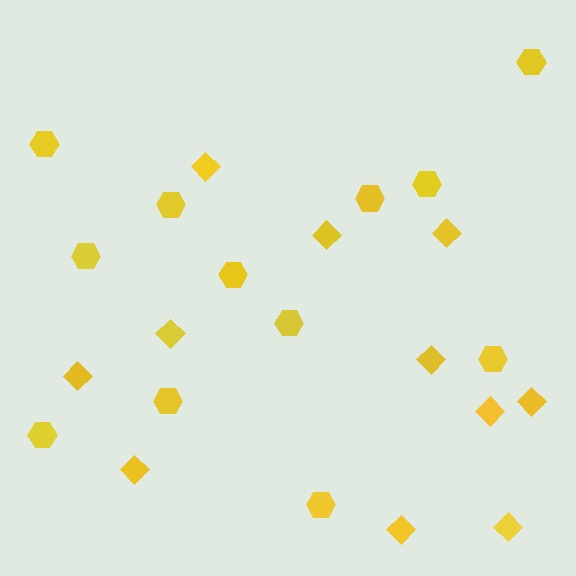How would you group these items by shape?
There are 2 groups: one group of hexagons (12) and one group of diamonds (11).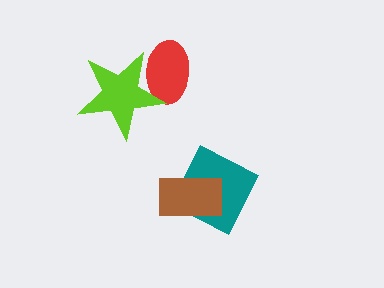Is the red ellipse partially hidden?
Yes, it is partially covered by another shape.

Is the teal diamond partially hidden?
Yes, it is partially covered by another shape.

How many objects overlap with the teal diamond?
1 object overlaps with the teal diamond.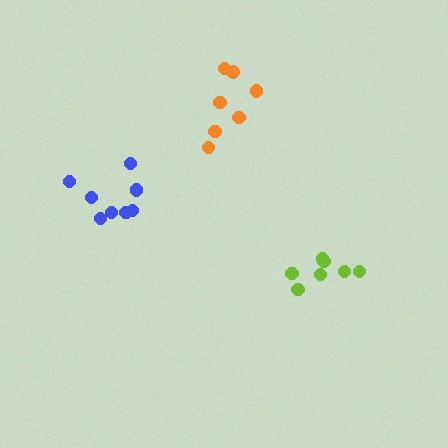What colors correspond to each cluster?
The clusters are colored: lime, orange, blue.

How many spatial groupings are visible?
There are 3 spatial groupings.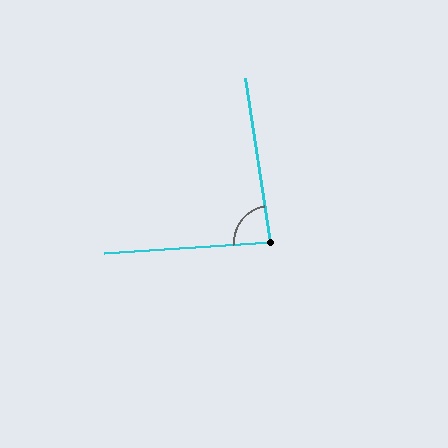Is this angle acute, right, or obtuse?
It is approximately a right angle.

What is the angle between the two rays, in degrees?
Approximately 85 degrees.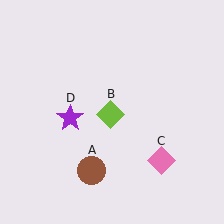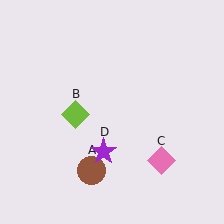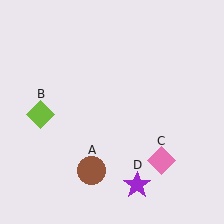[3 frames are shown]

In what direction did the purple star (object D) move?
The purple star (object D) moved down and to the right.